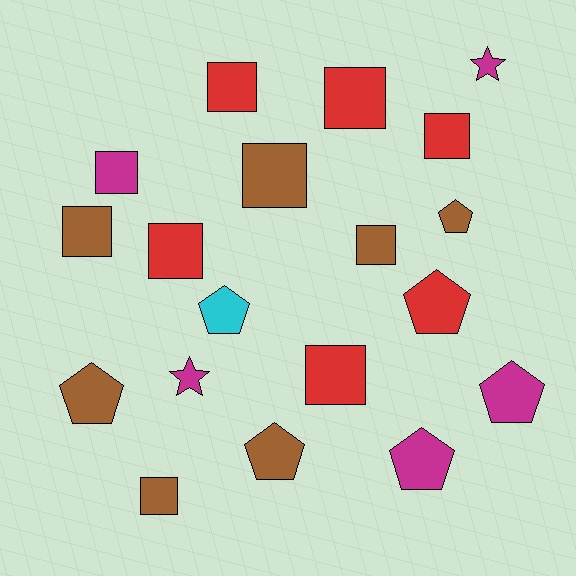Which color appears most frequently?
Brown, with 7 objects.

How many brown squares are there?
There are 4 brown squares.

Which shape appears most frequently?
Square, with 10 objects.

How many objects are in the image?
There are 19 objects.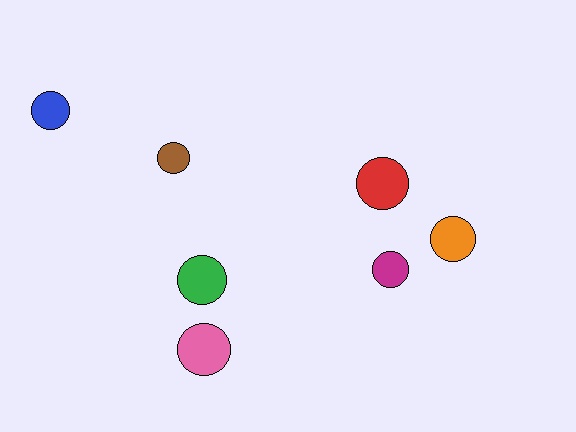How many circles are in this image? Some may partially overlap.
There are 7 circles.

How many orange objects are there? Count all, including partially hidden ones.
There is 1 orange object.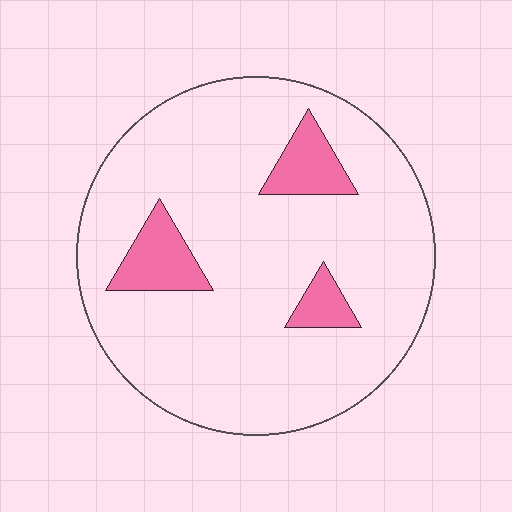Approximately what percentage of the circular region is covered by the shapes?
Approximately 10%.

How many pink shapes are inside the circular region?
3.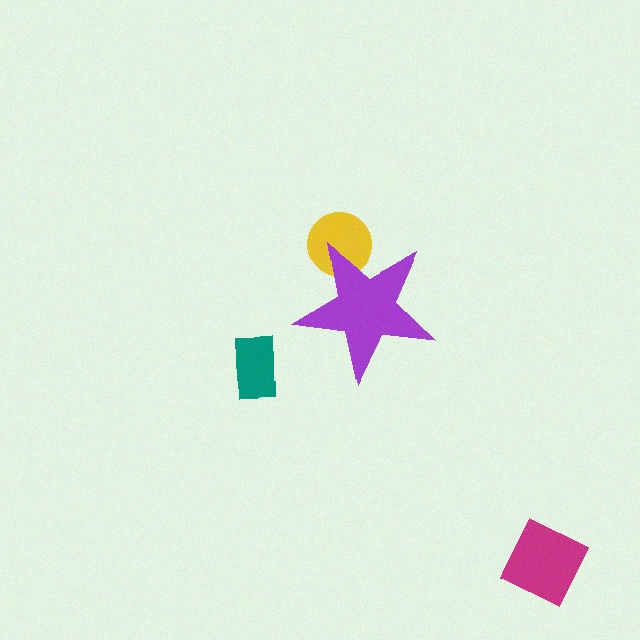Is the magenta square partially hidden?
No, the magenta square is fully visible.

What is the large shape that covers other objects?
A purple star.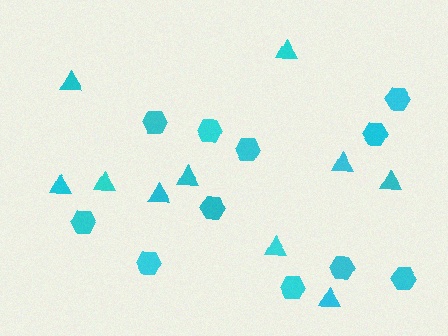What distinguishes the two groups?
There are 2 groups: one group of hexagons (11) and one group of triangles (10).